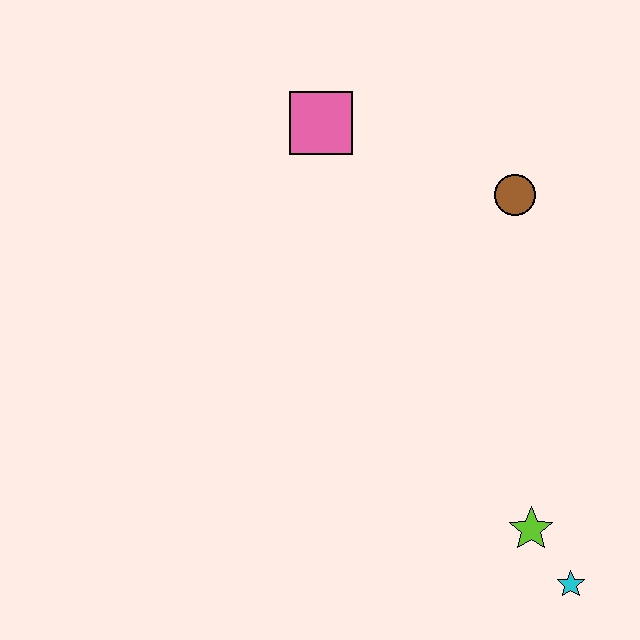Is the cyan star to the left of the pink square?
No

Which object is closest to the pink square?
The brown circle is closest to the pink square.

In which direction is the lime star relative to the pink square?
The lime star is below the pink square.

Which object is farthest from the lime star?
The pink square is farthest from the lime star.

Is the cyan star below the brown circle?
Yes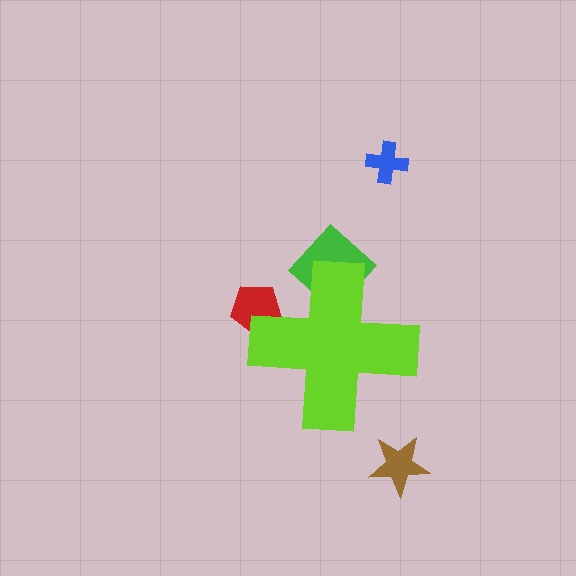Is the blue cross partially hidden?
No, the blue cross is fully visible.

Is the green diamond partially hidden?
Yes, the green diamond is partially hidden behind the lime cross.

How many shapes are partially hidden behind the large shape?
2 shapes are partially hidden.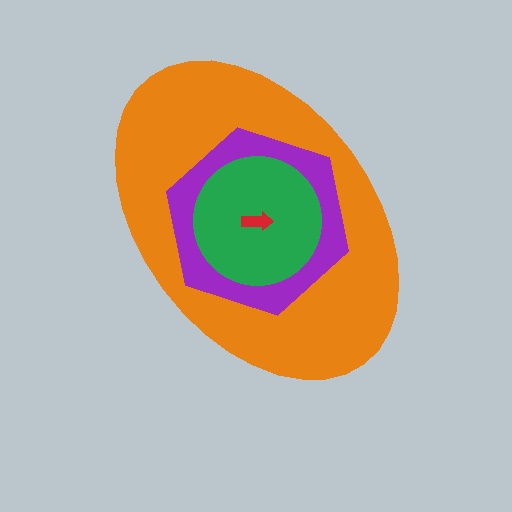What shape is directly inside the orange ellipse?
The purple hexagon.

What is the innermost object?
The red arrow.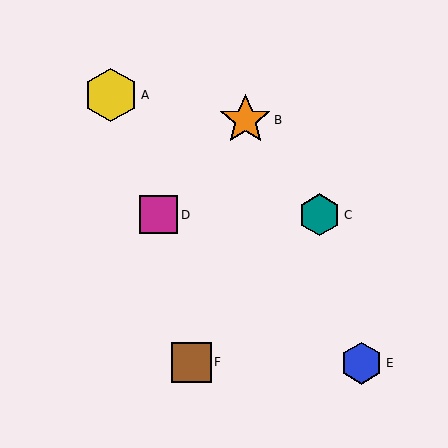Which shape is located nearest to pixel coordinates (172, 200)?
The magenta square (labeled D) at (159, 215) is nearest to that location.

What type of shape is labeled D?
Shape D is a magenta square.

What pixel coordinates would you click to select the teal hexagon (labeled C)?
Click at (320, 215) to select the teal hexagon C.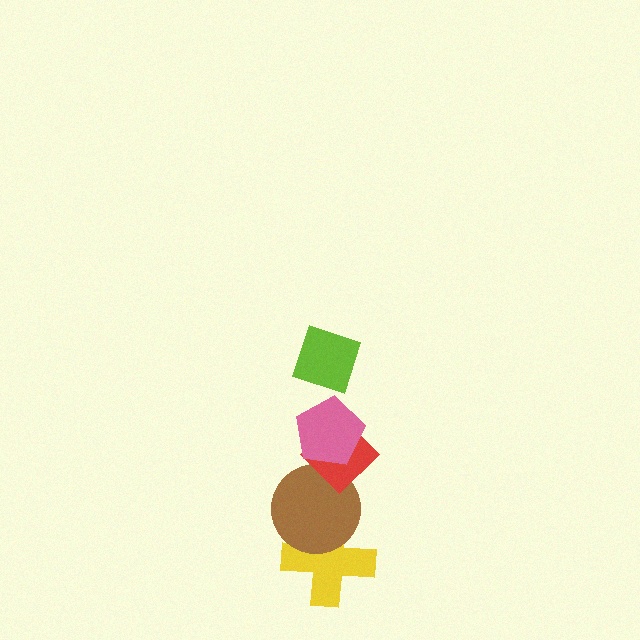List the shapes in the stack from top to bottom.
From top to bottom: the lime diamond, the pink pentagon, the red diamond, the brown circle, the yellow cross.